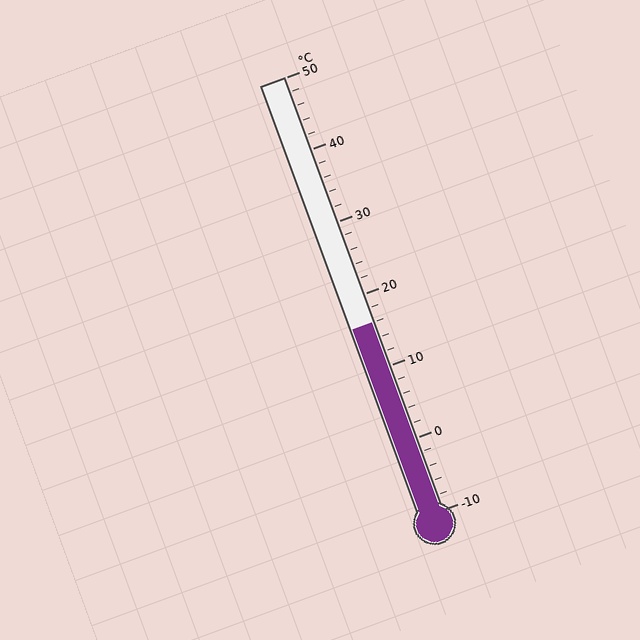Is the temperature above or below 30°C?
The temperature is below 30°C.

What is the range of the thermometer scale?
The thermometer scale ranges from -10°C to 50°C.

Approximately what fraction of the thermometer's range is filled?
The thermometer is filled to approximately 45% of its range.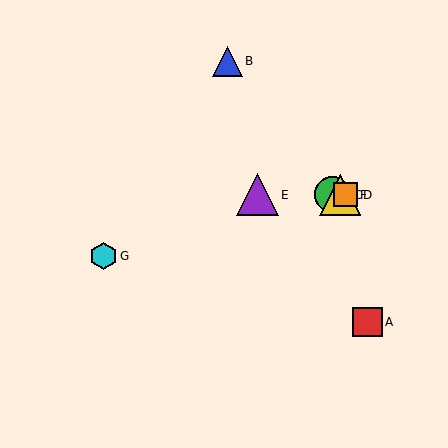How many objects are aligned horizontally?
4 objects (C, D, E, F) are aligned horizontally.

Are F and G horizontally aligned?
No, F is at y≈195 and G is at y≈256.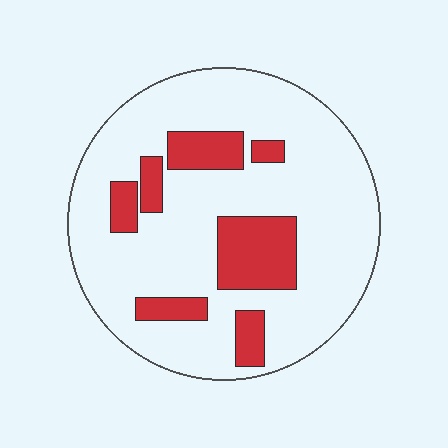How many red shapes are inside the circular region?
7.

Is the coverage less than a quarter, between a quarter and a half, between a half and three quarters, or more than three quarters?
Less than a quarter.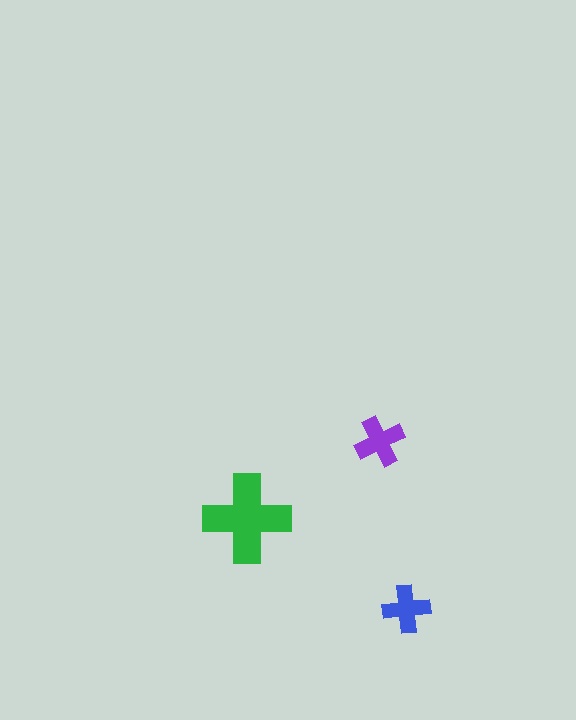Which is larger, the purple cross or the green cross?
The green one.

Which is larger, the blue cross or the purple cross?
The purple one.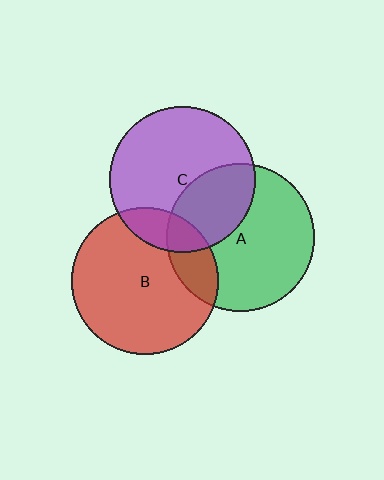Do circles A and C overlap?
Yes.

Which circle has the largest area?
Circle A (green).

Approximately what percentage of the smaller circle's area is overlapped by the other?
Approximately 30%.